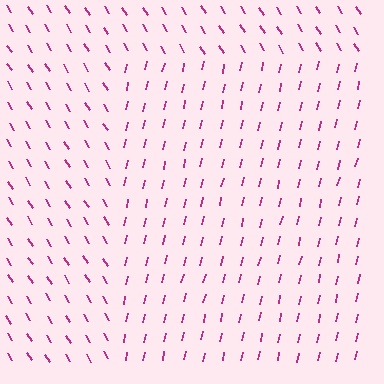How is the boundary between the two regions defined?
The boundary is defined purely by a change in line orientation (approximately 45 degrees difference). All lines are the same color and thickness.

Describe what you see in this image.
The image is filled with small magenta line segments. A rectangle region in the image has lines oriented differently from the surrounding lines, creating a visible texture boundary.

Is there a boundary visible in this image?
Yes, there is a texture boundary formed by a change in line orientation.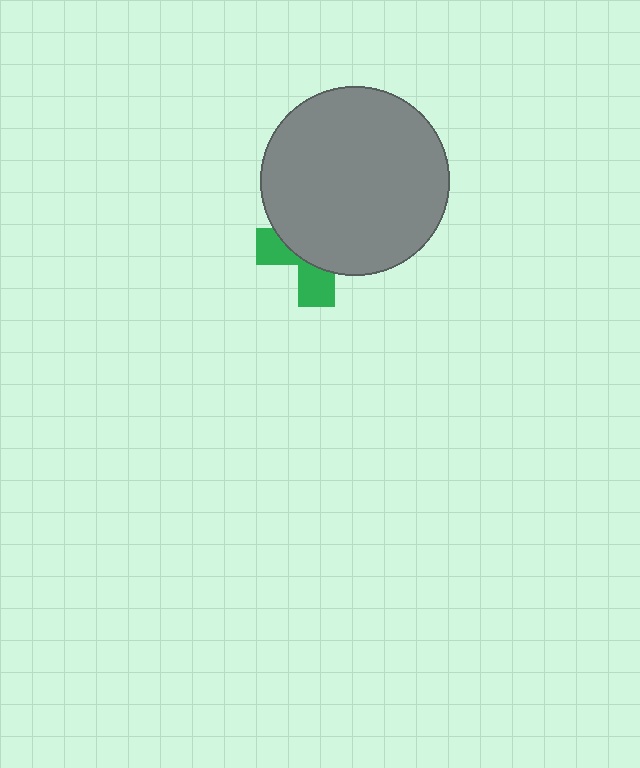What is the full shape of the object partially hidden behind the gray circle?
The partially hidden object is a green cross.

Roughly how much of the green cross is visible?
A small part of it is visible (roughly 35%).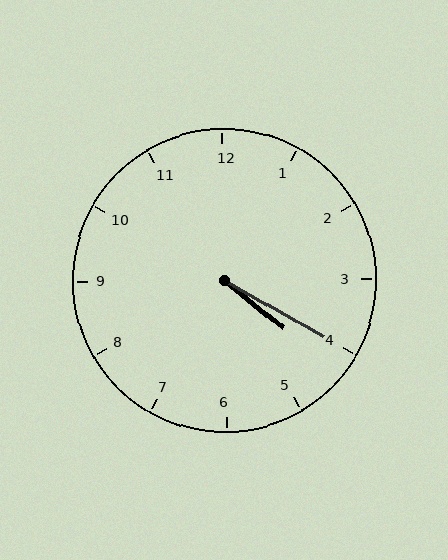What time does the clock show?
4:20.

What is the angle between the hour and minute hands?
Approximately 10 degrees.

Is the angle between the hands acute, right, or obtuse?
It is acute.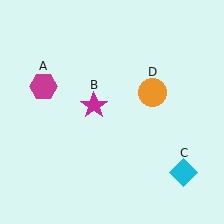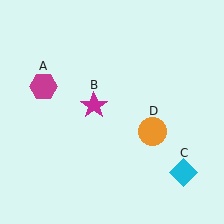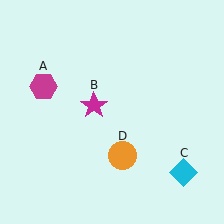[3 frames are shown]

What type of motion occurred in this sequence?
The orange circle (object D) rotated clockwise around the center of the scene.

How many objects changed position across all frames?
1 object changed position: orange circle (object D).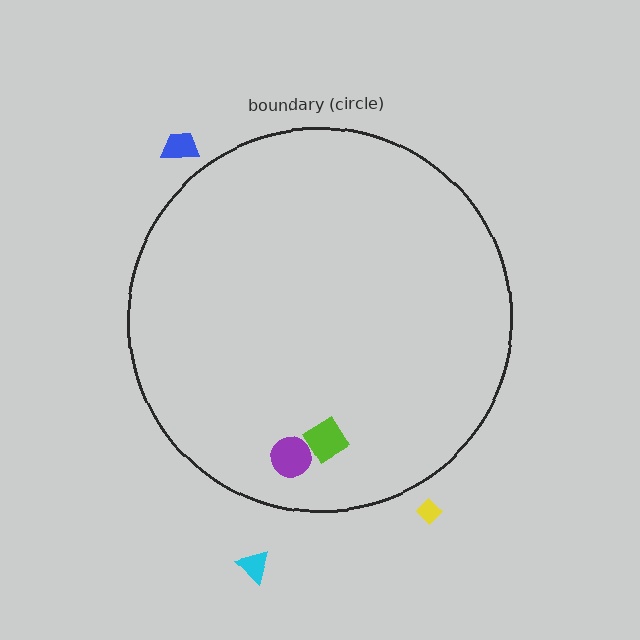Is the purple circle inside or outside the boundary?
Inside.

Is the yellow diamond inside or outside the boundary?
Outside.